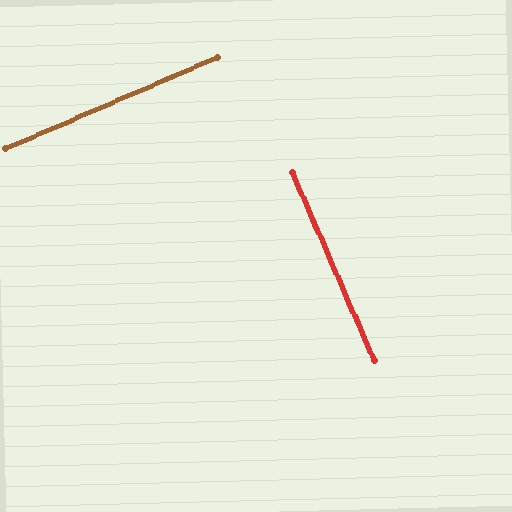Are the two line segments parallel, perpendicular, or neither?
Perpendicular — they meet at approximately 90°.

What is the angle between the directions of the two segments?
Approximately 90 degrees.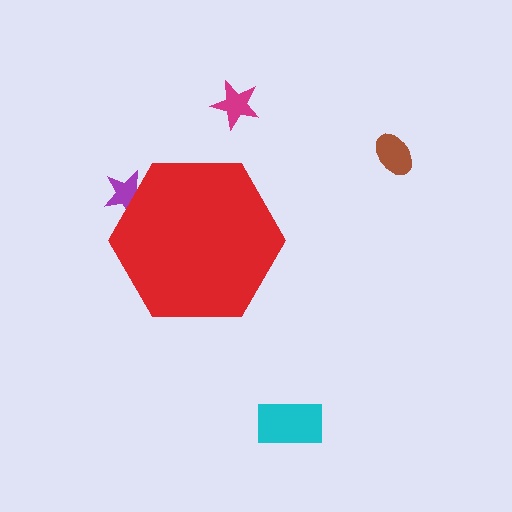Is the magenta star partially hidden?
No, the magenta star is fully visible.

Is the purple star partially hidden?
Yes, the purple star is partially hidden behind the red hexagon.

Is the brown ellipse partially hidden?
No, the brown ellipse is fully visible.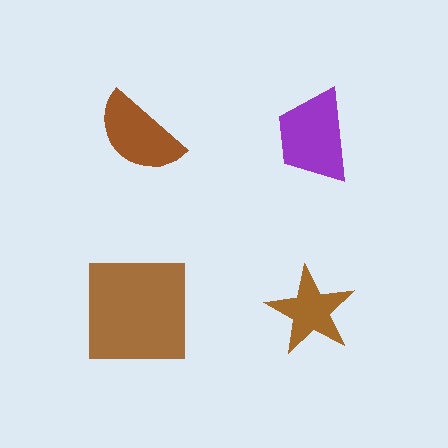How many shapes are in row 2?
2 shapes.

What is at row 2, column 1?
A brown square.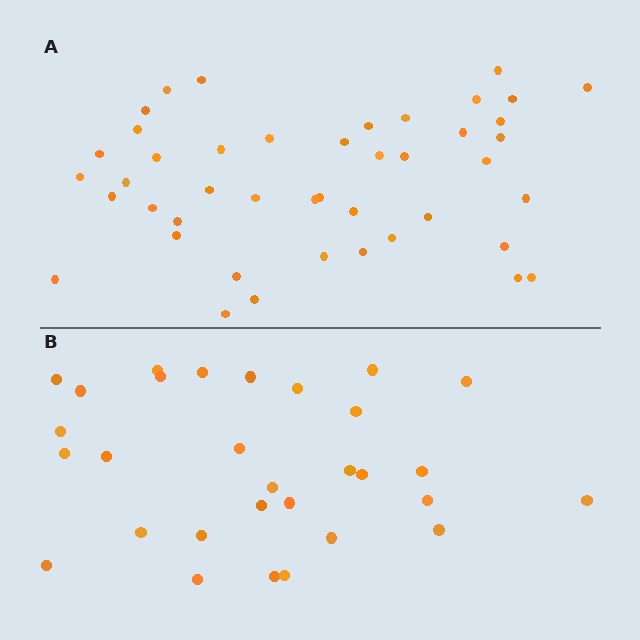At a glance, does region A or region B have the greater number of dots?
Region A (the top region) has more dots.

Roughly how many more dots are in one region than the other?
Region A has approximately 15 more dots than region B.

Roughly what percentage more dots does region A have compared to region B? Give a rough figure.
About 45% more.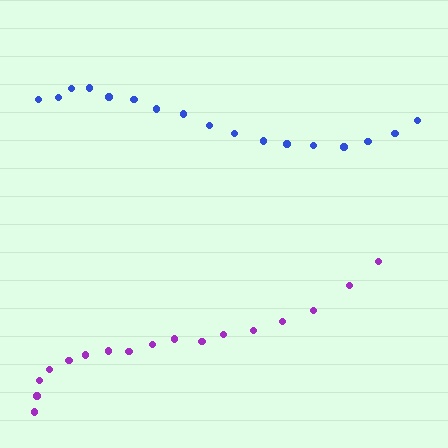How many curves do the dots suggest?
There are 2 distinct paths.